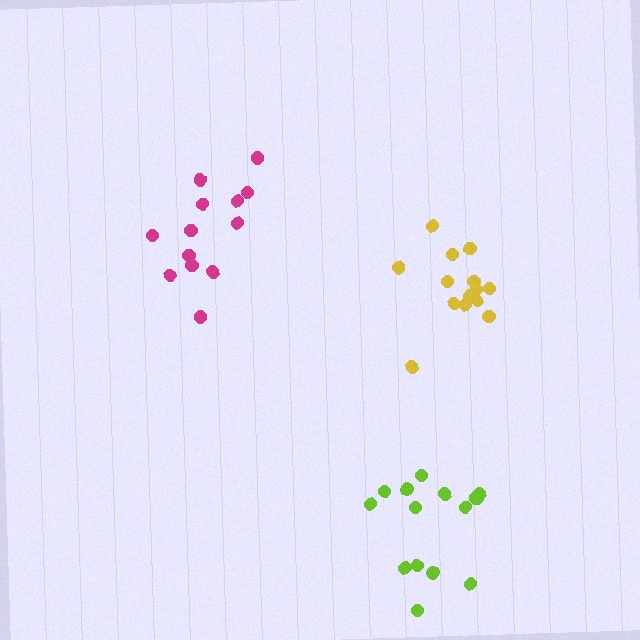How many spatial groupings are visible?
There are 3 spatial groupings.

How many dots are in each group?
Group 1: 13 dots, Group 2: 15 dots, Group 3: 15 dots (43 total).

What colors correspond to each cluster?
The clusters are colored: magenta, lime, yellow.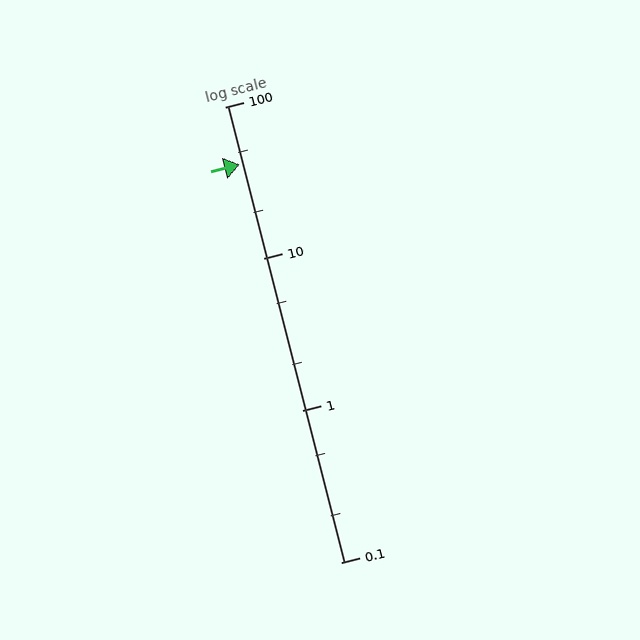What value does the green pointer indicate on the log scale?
The pointer indicates approximately 42.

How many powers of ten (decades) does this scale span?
The scale spans 3 decades, from 0.1 to 100.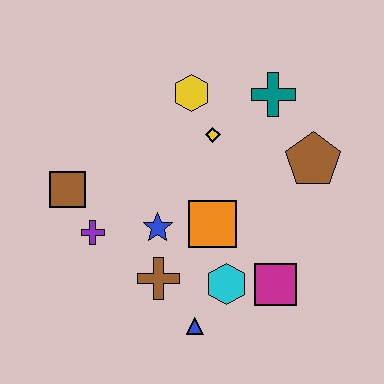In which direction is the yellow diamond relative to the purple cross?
The yellow diamond is to the right of the purple cross.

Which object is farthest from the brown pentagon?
The brown square is farthest from the brown pentagon.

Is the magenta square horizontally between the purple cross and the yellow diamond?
No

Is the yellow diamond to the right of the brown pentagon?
No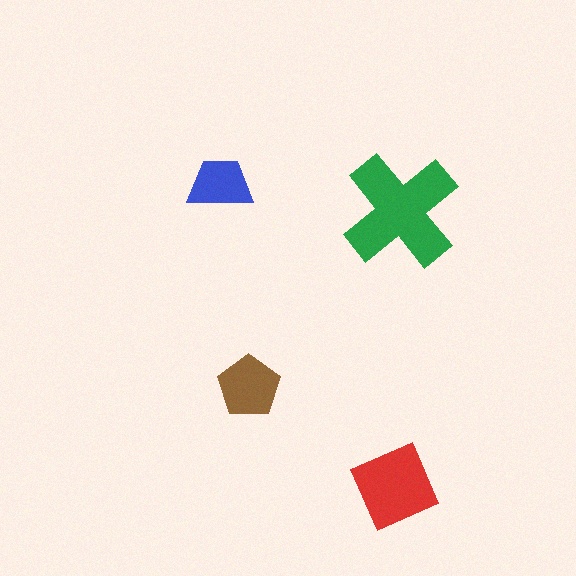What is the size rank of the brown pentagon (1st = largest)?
3rd.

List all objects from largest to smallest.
The green cross, the red diamond, the brown pentagon, the blue trapezoid.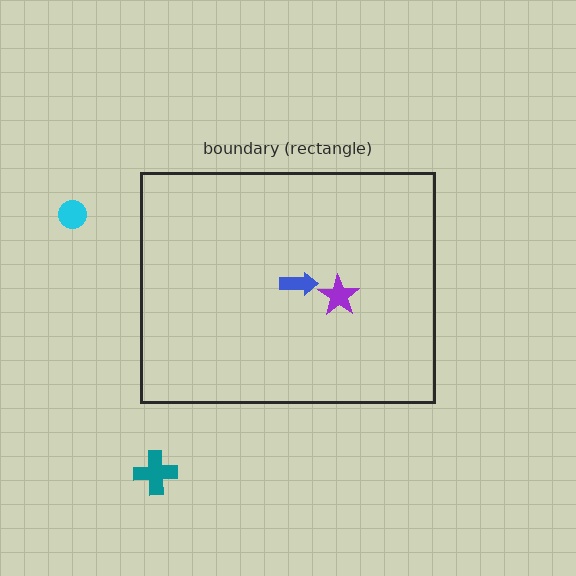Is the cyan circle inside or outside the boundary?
Outside.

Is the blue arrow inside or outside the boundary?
Inside.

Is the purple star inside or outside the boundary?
Inside.